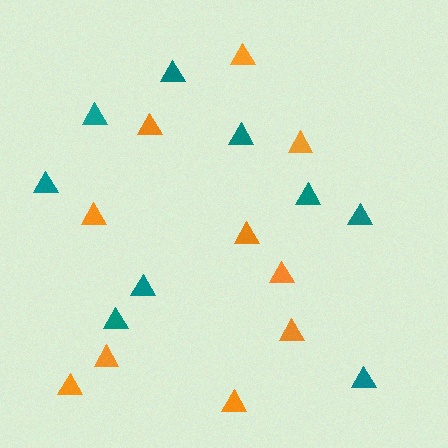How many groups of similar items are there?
There are 2 groups: one group of teal triangles (9) and one group of orange triangles (10).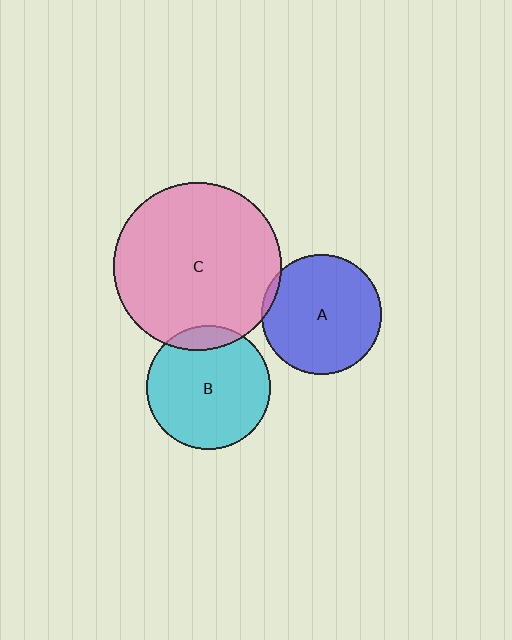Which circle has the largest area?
Circle C (pink).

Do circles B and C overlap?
Yes.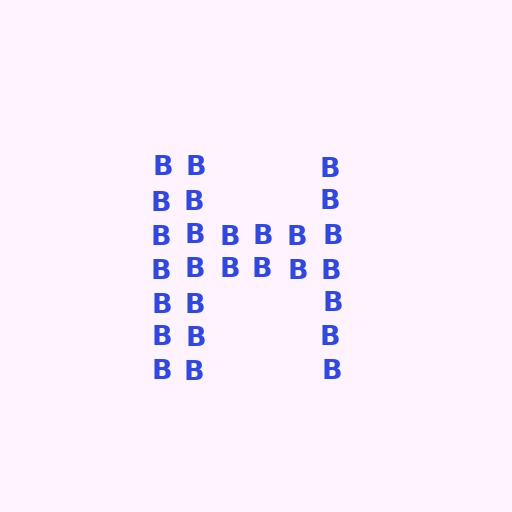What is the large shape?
The large shape is the letter H.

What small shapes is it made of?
It is made of small letter B's.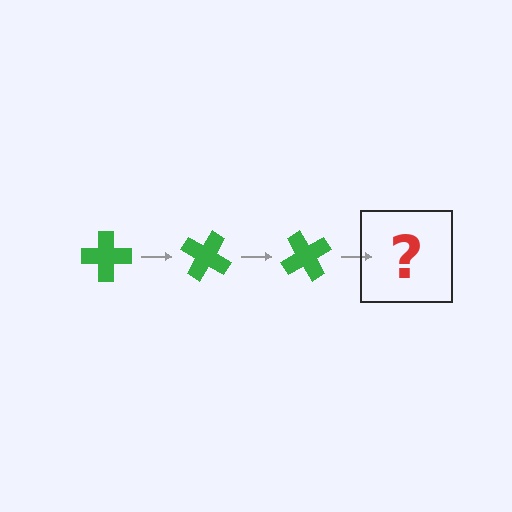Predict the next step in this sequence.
The next step is a green cross rotated 90 degrees.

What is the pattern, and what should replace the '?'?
The pattern is that the cross rotates 30 degrees each step. The '?' should be a green cross rotated 90 degrees.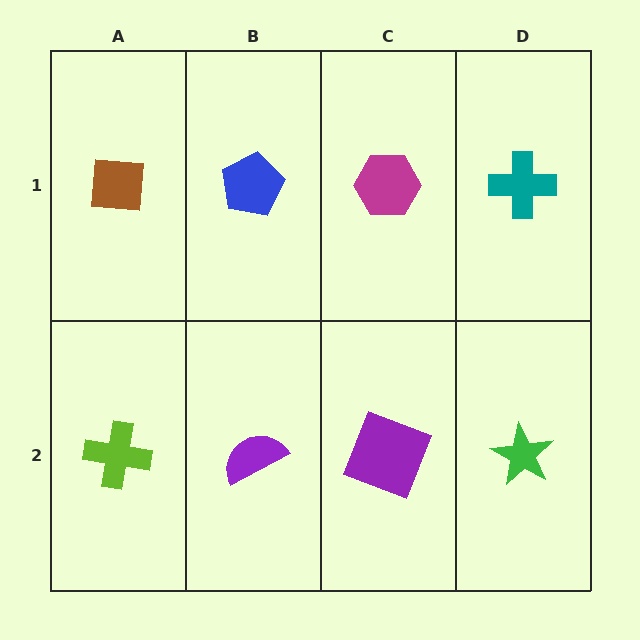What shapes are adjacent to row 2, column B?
A blue pentagon (row 1, column B), a lime cross (row 2, column A), a purple square (row 2, column C).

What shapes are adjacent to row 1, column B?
A purple semicircle (row 2, column B), a brown square (row 1, column A), a magenta hexagon (row 1, column C).